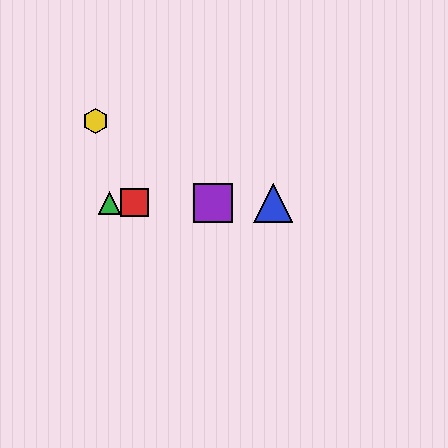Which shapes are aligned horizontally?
The red square, the blue triangle, the green triangle, the purple square are aligned horizontally.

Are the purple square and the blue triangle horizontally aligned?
Yes, both are at y≈203.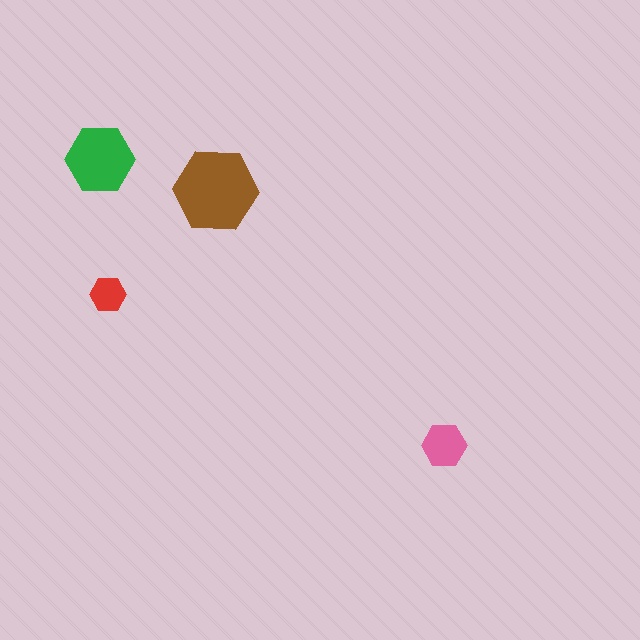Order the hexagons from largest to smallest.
the brown one, the green one, the pink one, the red one.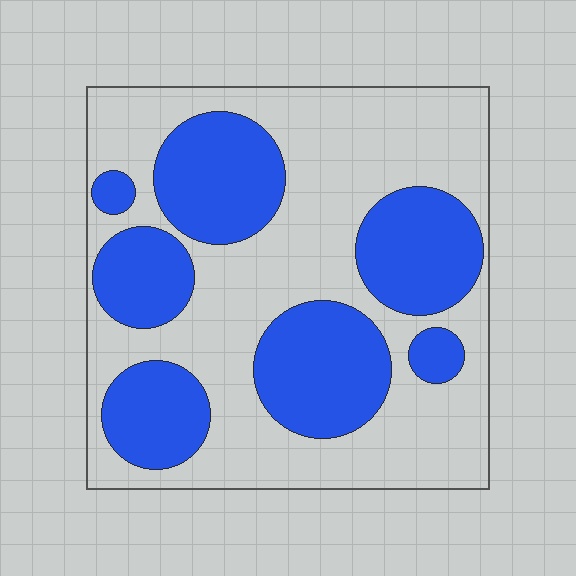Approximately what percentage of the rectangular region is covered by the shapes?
Approximately 40%.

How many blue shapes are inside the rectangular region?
7.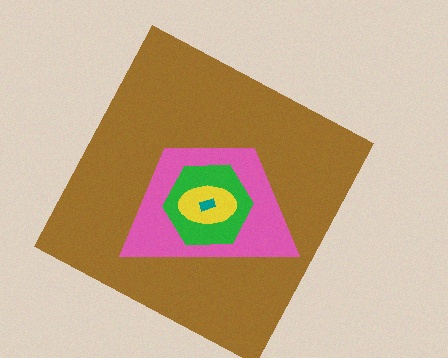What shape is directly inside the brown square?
The pink trapezoid.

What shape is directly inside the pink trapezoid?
The green hexagon.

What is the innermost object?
The teal rectangle.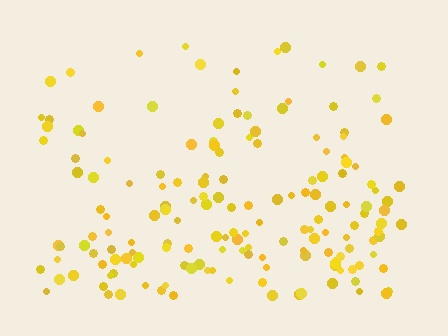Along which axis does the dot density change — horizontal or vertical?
Vertical.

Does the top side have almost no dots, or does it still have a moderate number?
Still a moderate number, just noticeably fewer than the bottom.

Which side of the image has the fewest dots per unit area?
The top.